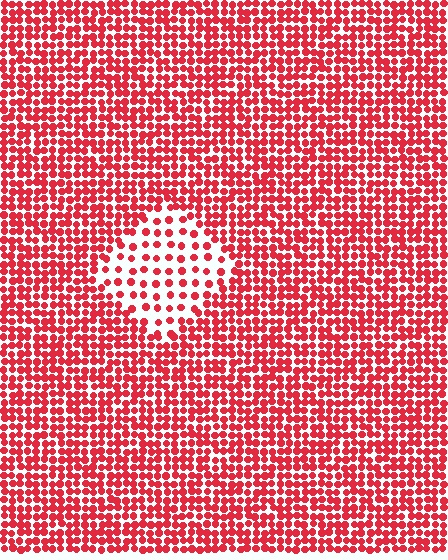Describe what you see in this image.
The image contains small red elements arranged at two different densities. A diamond-shaped region is visible where the elements are less densely packed than the surrounding area.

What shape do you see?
I see a diamond.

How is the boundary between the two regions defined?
The boundary is defined by a change in element density (approximately 2.4x ratio). All elements are the same color, size, and shape.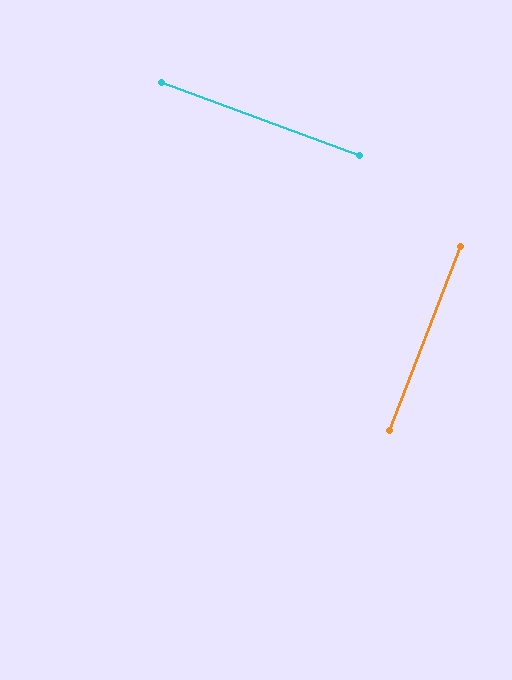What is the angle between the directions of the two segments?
Approximately 89 degrees.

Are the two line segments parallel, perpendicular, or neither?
Perpendicular — they meet at approximately 89°.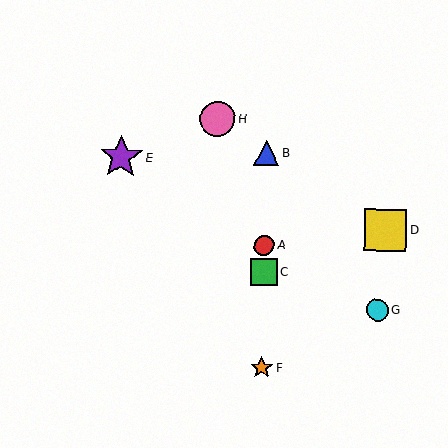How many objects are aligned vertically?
4 objects (A, B, C, F) are aligned vertically.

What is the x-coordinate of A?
Object A is at x≈264.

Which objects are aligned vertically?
Objects A, B, C, F are aligned vertically.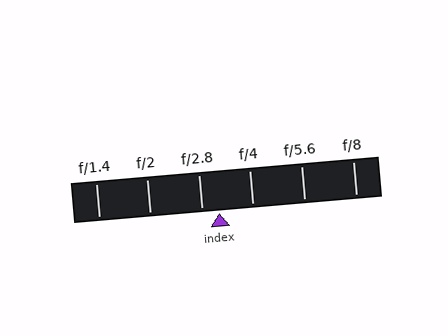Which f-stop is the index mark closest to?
The index mark is closest to f/2.8.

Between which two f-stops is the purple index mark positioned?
The index mark is between f/2.8 and f/4.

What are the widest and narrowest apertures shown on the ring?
The widest aperture shown is f/1.4 and the narrowest is f/8.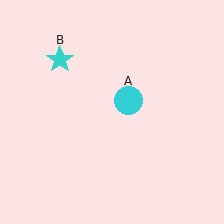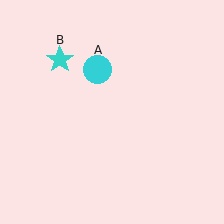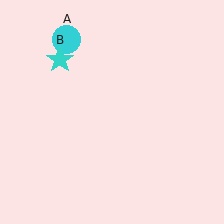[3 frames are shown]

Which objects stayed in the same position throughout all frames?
Cyan star (object B) remained stationary.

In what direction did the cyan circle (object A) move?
The cyan circle (object A) moved up and to the left.